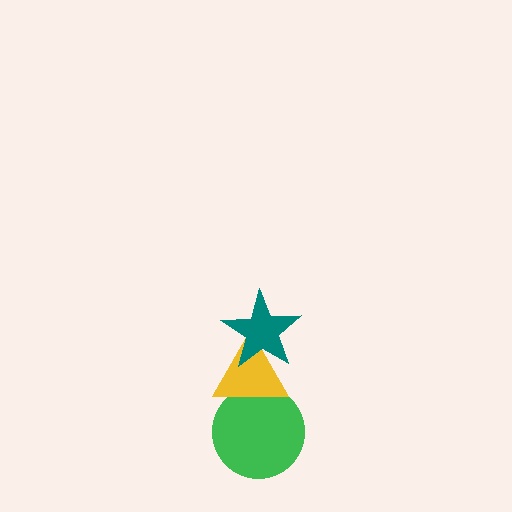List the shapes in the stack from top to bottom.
From top to bottom: the teal star, the yellow triangle, the green circle.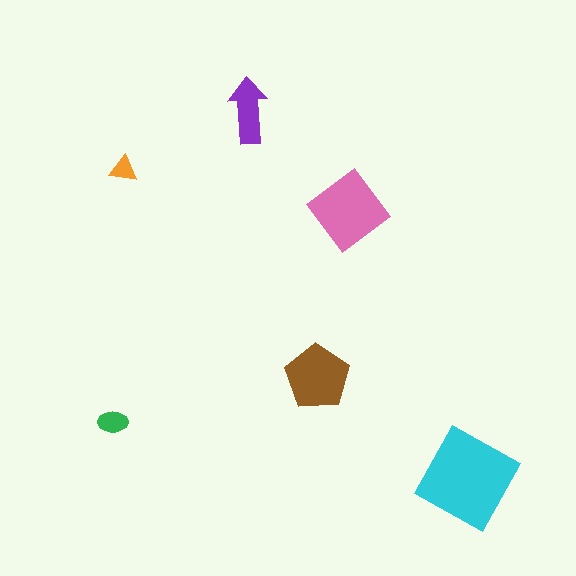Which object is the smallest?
The orange triangle.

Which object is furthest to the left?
The green ellipse is leftmost.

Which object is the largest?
The cyan diamond.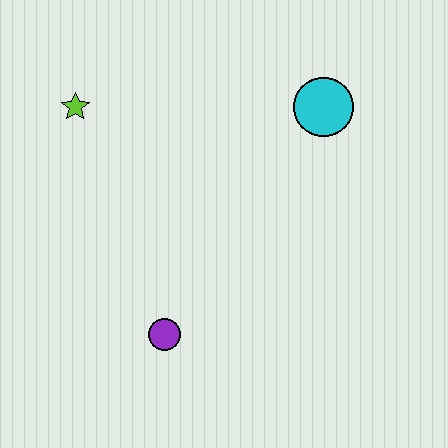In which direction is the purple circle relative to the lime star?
The purple circle is below the lime star.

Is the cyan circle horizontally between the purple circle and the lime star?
No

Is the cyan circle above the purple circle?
Yes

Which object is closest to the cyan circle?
The lime star is closest to the cyan circle.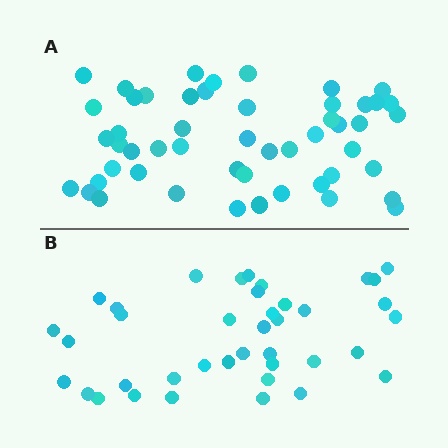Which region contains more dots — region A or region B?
Region A (the top region) has more dots.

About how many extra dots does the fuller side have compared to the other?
Region A has roughly 12 or so more dots than region B.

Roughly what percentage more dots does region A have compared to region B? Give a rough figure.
About 30% more.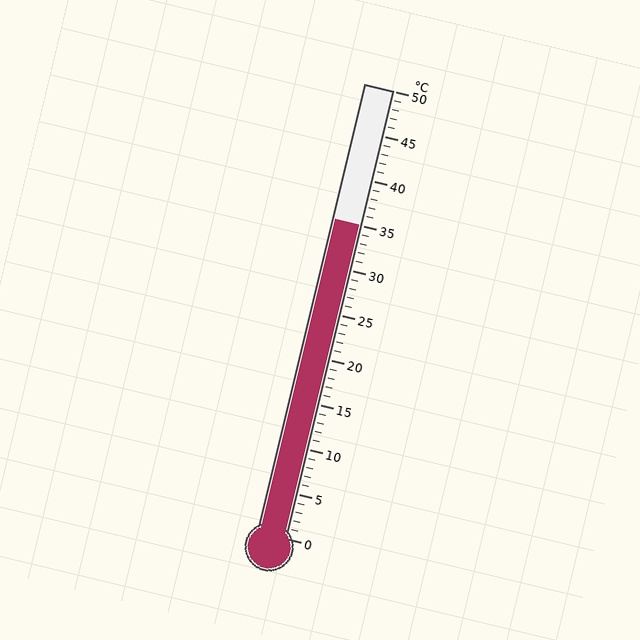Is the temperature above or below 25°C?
The temperature is above 25°C.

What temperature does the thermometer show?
The thermometer shows approximately 35°C.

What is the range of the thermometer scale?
The thermometer scale ranges from 0°C to 50°C.